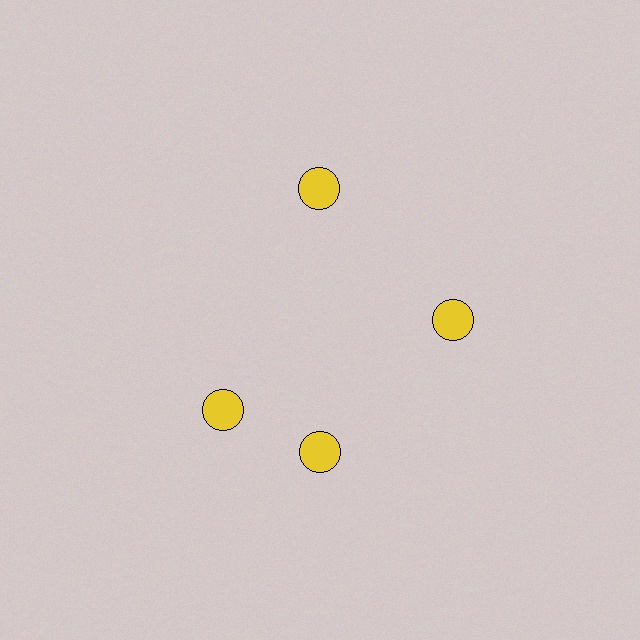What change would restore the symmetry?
The symmetry would be restored by rotating it back into even spacing with its neighbors so that all 4 circles sit at equal angles and equal distance from the center.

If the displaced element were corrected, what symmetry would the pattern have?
It would have 4-fold rotational symmetry — the pattern would map onto itself every 90 degrees.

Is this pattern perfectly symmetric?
No. The 4 yellow circles are arranged in a ring, but one element near the 9 o'clock position is rotated out of alignment along the ring, breaking the 4-fold rotational symmetry.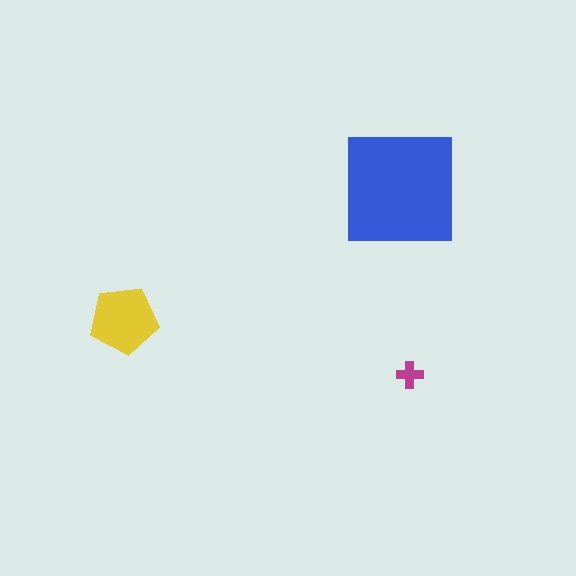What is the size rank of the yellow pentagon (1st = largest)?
2nd.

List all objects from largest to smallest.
The blue square, the yellow pentagon, the magenta cross.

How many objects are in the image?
There are 3 objects in the image.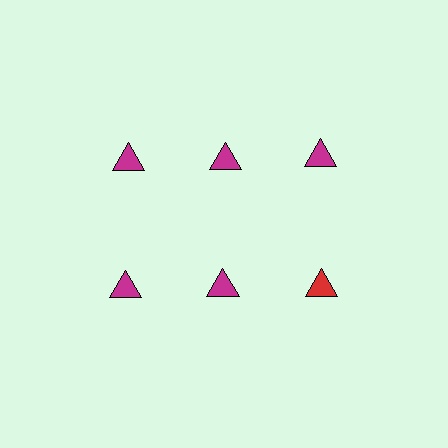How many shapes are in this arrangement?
There are 6 shapes arranged in a grid pattern.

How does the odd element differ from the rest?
It has a different color: red instead of magenta.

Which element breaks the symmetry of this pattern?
The red triangle in the second row, center column breaks the symmetry. All other shapes are magenta triangles.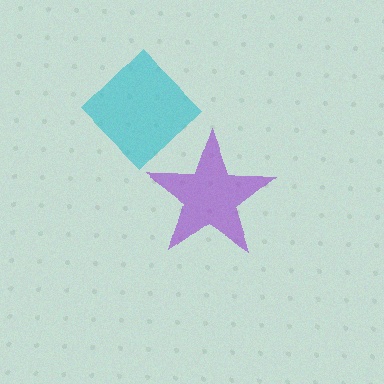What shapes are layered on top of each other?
The layered shapes are: a purple star, a cyan diamond.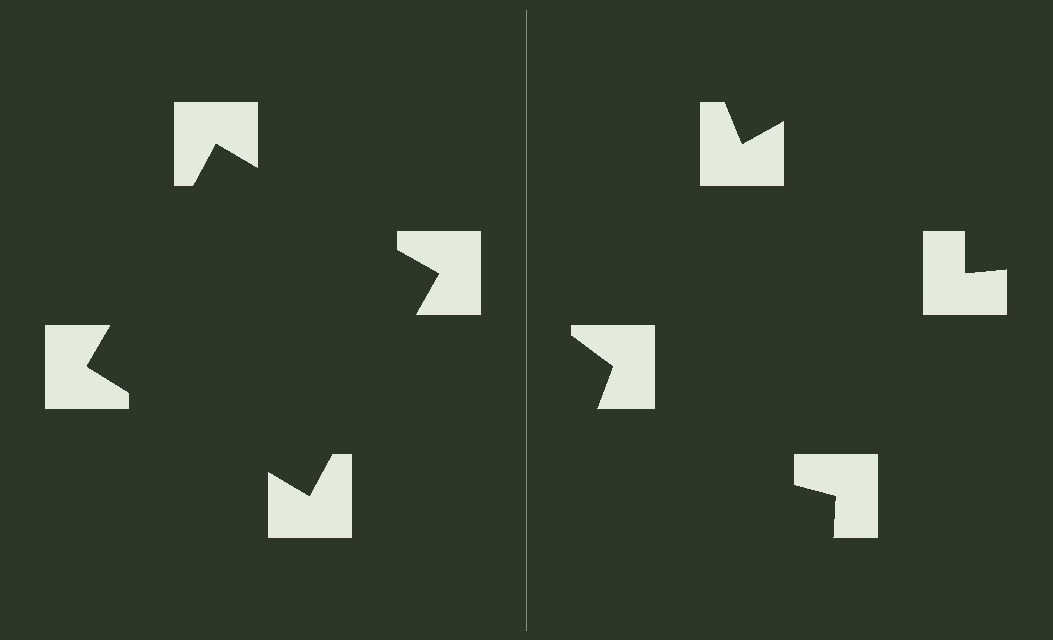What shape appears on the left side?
An illusory square.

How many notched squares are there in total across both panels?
8 — 4 on each side.